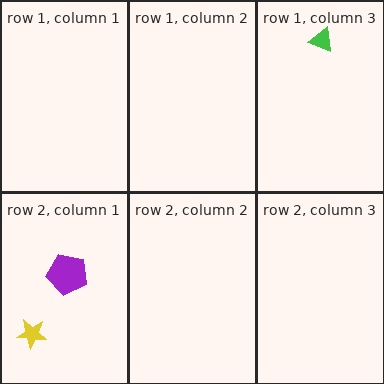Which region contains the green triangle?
The row 1, column 3 region.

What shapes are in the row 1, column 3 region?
The green triangle.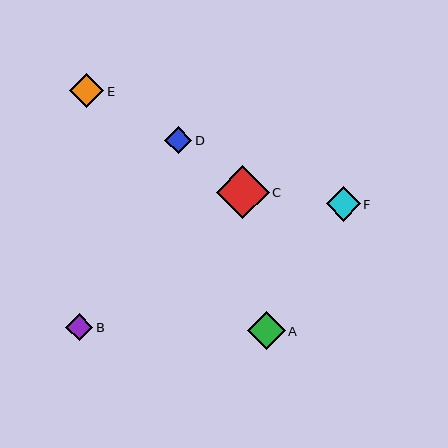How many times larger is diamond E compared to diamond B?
Diamond E is approximately 1.3 times the size of diamond B.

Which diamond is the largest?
Diamond C is the largest with a size of approximately 53 pixels.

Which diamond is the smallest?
Diamond B is the smallest with a size of approximately 27 pixels.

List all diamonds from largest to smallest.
From largest to smallest: C, A, F, E, D, B.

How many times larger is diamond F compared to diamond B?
Diamond F is approximately 1.3 times the size of diamond B.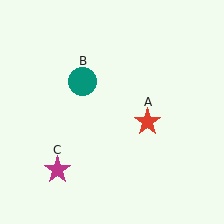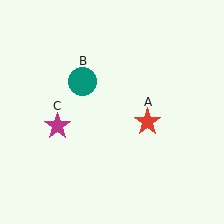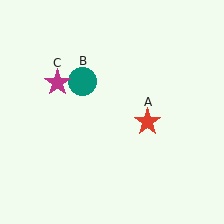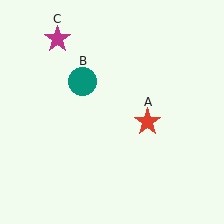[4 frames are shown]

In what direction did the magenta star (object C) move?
The magenta star (object C) moved up.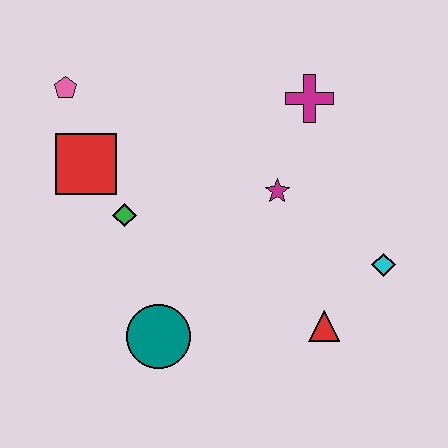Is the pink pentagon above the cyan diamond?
Yes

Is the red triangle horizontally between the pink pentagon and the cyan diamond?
Yes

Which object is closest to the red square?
The green diamond is closest to the red square.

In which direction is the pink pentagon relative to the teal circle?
The pink pentagon is above the teal circle.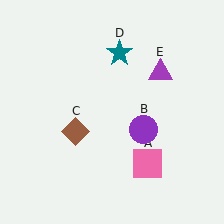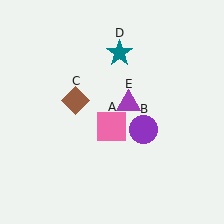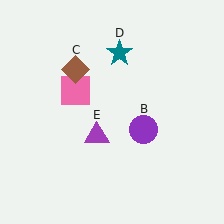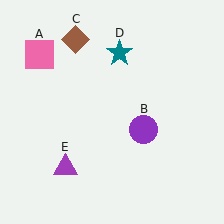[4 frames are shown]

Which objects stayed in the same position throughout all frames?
Purple circle (object B) and teal star (object D) remained stationary.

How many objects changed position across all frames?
3 objects changed position: pink square (object A), brown diamond (object C), purple triangle (object E).